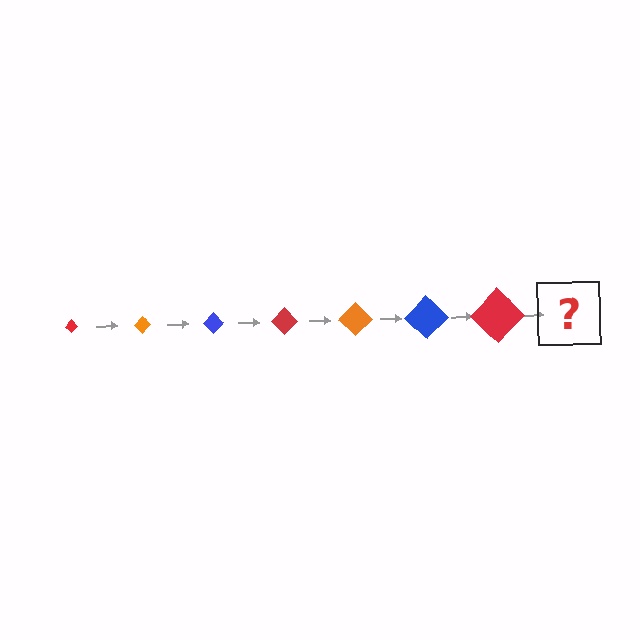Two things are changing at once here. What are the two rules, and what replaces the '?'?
The two rules are that the diamond grows larger each step and the color cycles through red, orange, and blue. The '?' should be an orange diamond, larger than the previous one.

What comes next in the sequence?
The next element should be an orange diamond, larger than the previous one.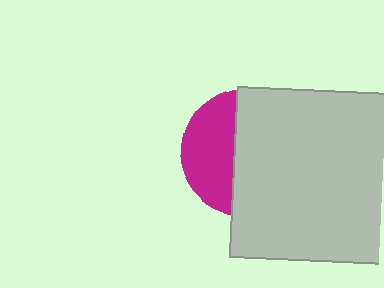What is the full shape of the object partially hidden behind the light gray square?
The partially hidden object is a magenta circle.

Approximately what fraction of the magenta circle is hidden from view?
Roughly 61% of the magenta circle is hidden behind the light gray square.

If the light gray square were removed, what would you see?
You would see the complete magenta circle.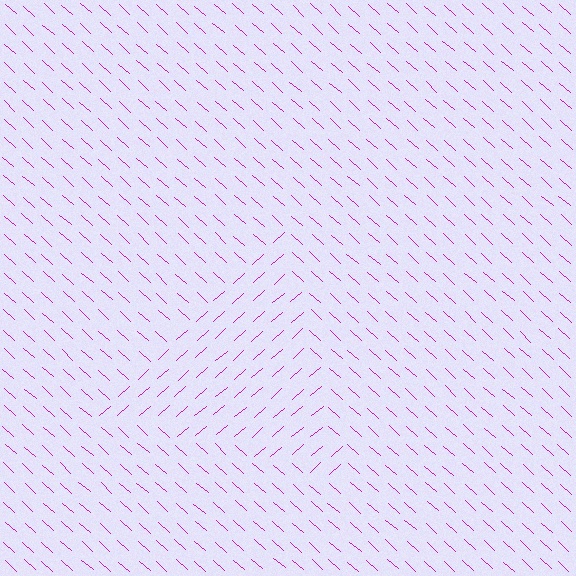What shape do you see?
I see a triangle.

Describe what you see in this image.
The image is filled with small magenta line segments. A triangle region in the image has lines oriented differently from the surrounding lines, creating a visible texture boundary.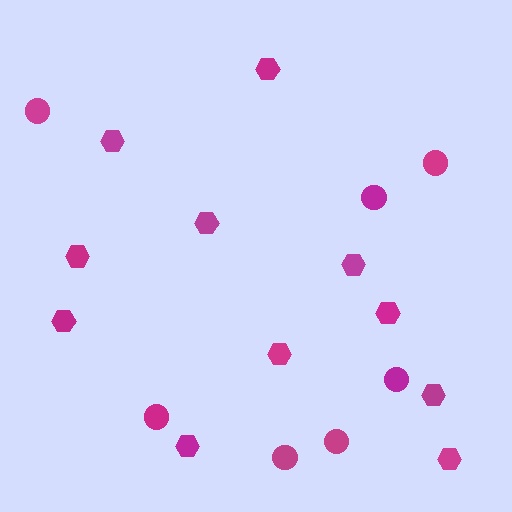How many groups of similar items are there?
There are 2 groups: one group of hexagons (11) and one group of circles (7).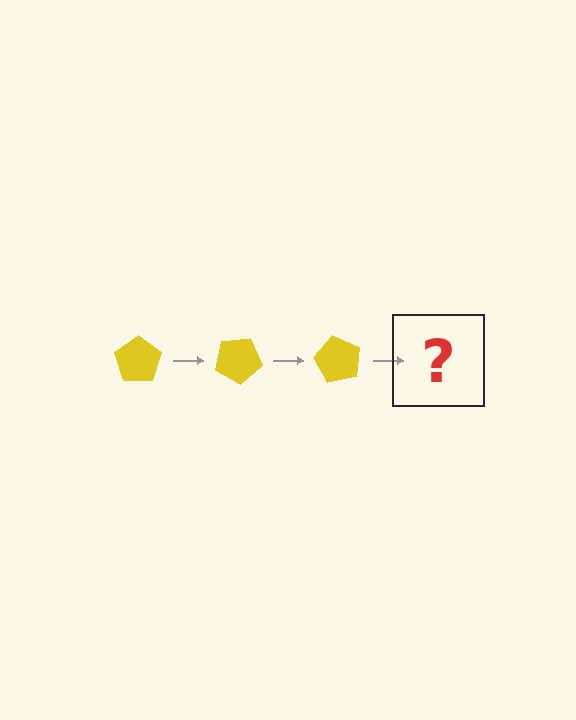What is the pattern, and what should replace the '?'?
The pattern is that the pentagon rotates 30 degrees each step. The '?' should be a yellow pentagon rotated 90 degrees.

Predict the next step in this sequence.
The next step is a yellow pentagon rotated 90 degrees.